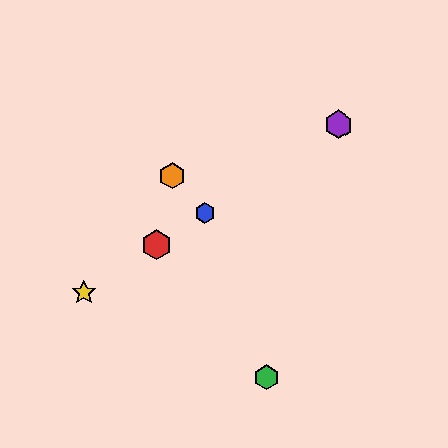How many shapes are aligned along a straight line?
4 shapes (the red hexagon, the blue hexagon, the yellow star, the purple hexagon) are aligned along a straight line.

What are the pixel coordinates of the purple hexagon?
The purple hexagon is at (339, 125).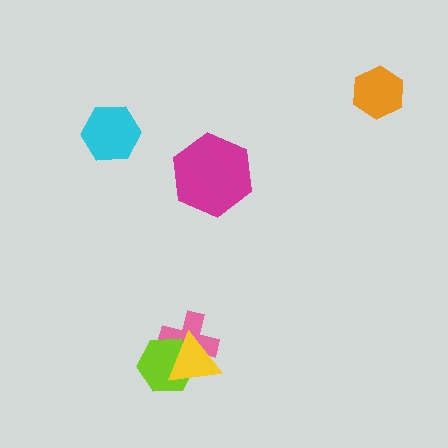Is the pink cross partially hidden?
Yes, it is partially covered by another shape.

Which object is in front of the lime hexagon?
The yellow triangle is in front of the lime hexagon.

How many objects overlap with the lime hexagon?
2 objects overlap with the lime hexagon.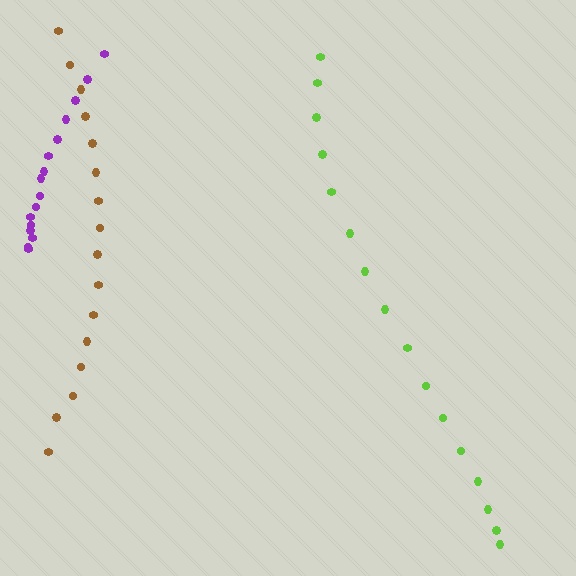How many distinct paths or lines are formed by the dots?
There are 3 distinct paths.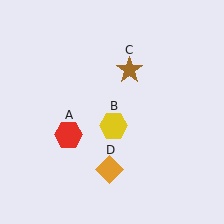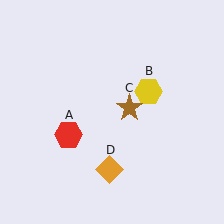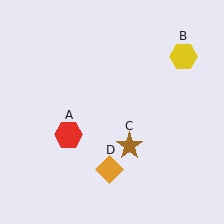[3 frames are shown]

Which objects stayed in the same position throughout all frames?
Red hexagon (object A) and orange diamond (object D) remained stationary.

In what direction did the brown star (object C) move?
The brown star (object C) moved down.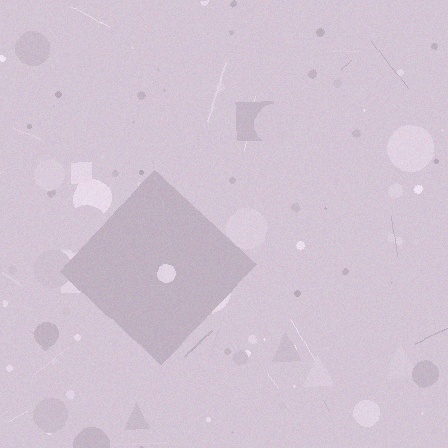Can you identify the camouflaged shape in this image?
The camouflaged shape is a diamond.